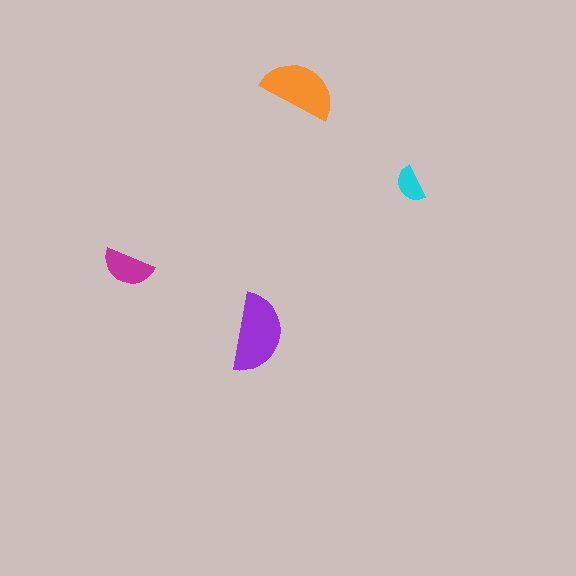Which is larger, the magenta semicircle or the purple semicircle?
The purple one.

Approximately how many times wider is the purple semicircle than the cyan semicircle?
About 2 times wider.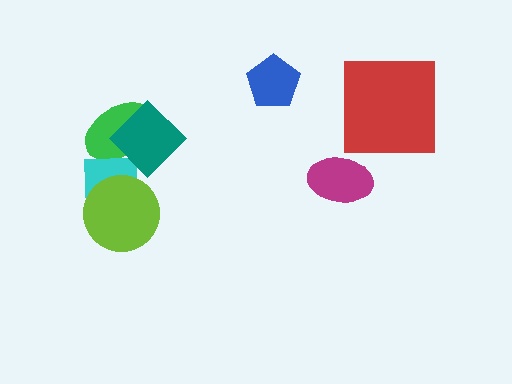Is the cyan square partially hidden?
Yes, it is partially covered by another shape.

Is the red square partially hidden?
No, no other shape covers it.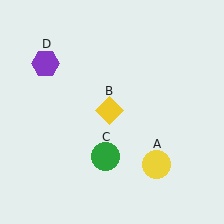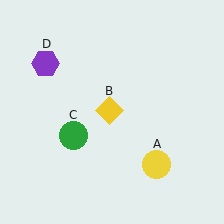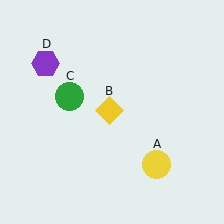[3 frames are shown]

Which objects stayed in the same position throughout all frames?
Yellow circle (object A) and yellow diamond (object B) and purple hexagon (object D) remained stationary.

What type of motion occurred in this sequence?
The green circle (object C) rotated clockwise around the center of the scene.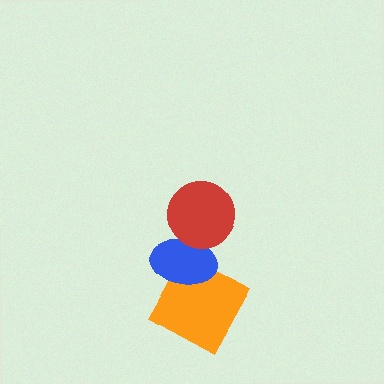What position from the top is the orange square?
The orange square is 3rd from the top.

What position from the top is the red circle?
The red circle is 1st from the top.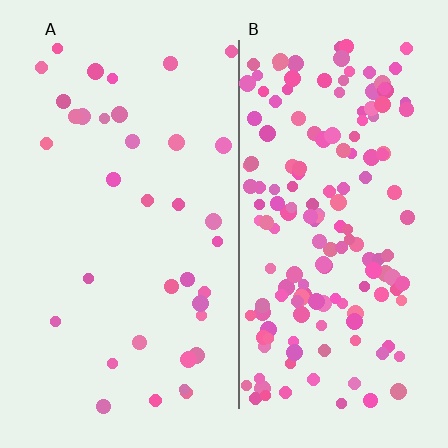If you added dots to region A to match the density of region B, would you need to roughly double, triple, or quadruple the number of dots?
Approximately quadruple.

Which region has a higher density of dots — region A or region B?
B (the right).